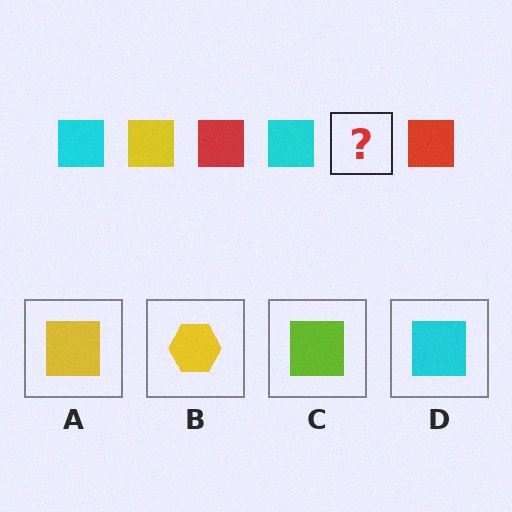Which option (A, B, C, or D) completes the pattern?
A.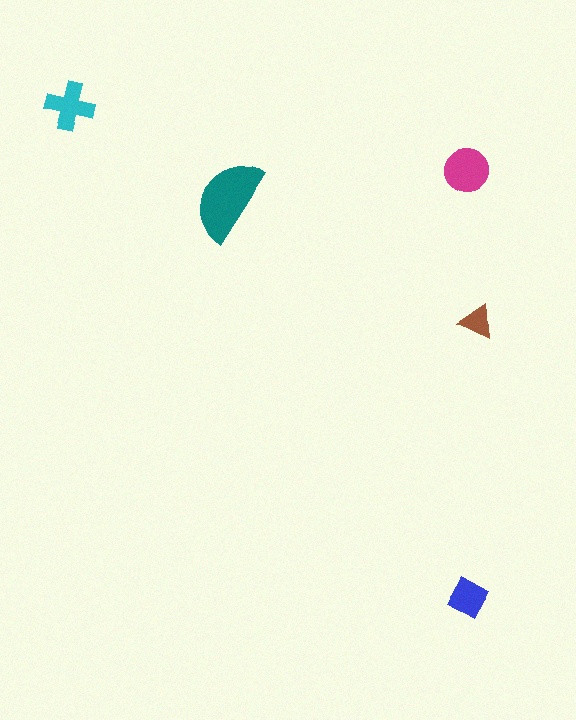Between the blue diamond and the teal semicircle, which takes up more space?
The teal semicircle.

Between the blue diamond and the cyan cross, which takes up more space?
The cyan cross.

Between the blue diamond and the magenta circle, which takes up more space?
The magenta circle.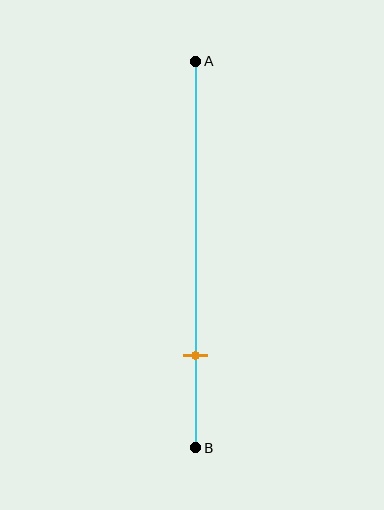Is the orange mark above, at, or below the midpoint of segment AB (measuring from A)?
The orange mark is below the midpoint of segment AB.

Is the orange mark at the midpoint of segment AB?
No, the mark is at about 75% from A, not at the 50% midpoint.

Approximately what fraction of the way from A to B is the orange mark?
The orange mark is approximately 75% of the way from A to B.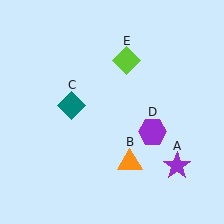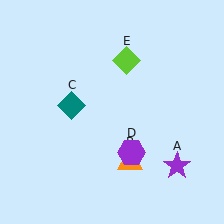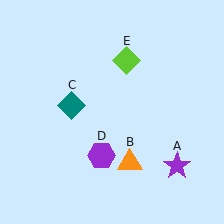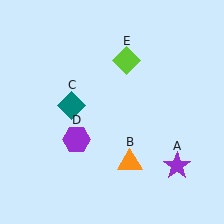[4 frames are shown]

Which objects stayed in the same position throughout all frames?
Purple star (object A) and orange triangle (object B) and teal diamond (object C) and lime diamond (object E) remained stationary.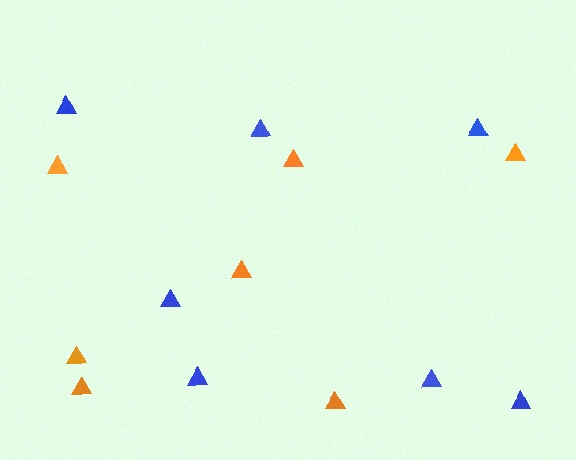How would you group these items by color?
There are 2 groups: one group of blue triangles (7) and one group of orange triangles (7).